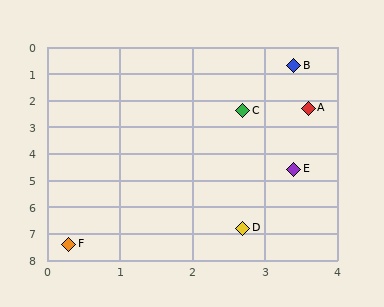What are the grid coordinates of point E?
Point E is at approximately (3.4, 4.6).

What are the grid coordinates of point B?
Point B is at approximately (3.4, 0.7).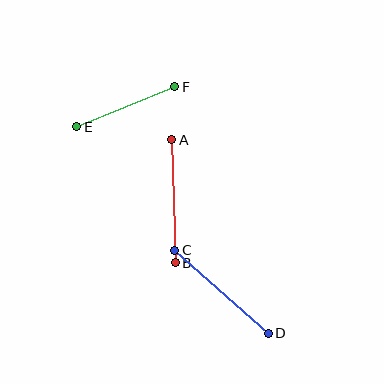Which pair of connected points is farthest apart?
Points C and D are farthest apart.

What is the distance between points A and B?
The distance is approximately 123 pixels.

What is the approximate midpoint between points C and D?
The midpoint is at approximately (221, 292) pixels.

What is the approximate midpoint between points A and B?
The midpoint is at approximately (174, 201) pixels.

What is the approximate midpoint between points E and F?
The midpoint is at approximately (126, 107) pixels.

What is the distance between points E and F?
The distance is approximately 106 pixels.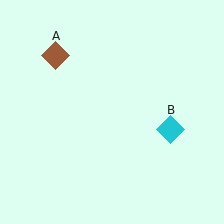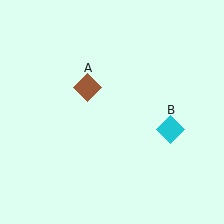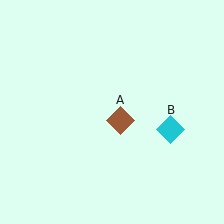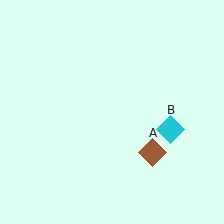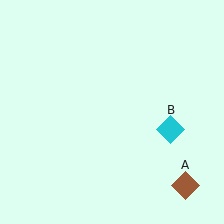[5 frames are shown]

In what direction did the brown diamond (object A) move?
The brown diamond (object A) moved down and to the right.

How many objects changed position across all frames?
1 object changed position: brown diamond (object A).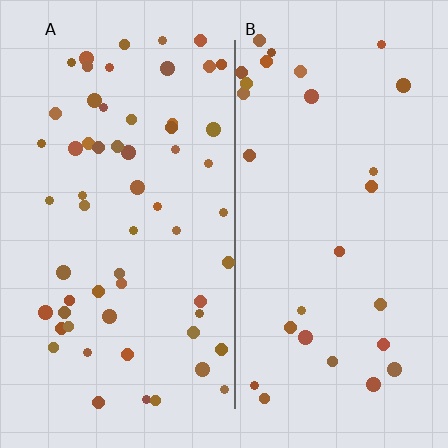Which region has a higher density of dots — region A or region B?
A (the left).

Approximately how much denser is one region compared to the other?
Approximately 2.1× — region A over region B.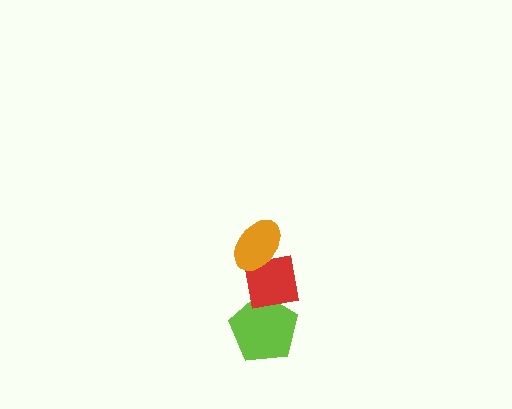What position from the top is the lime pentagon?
The lime pentagon is 3rd from the top.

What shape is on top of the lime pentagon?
The red square is on top of the lime pentagon.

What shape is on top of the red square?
The orange ellipse is on top of the red square.